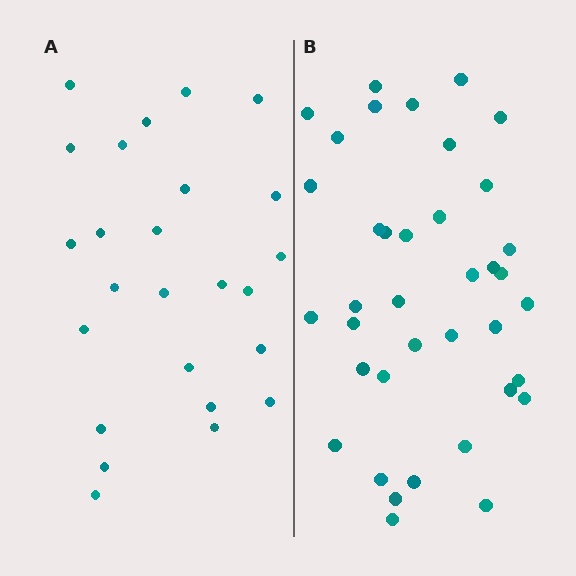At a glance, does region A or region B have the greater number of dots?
Region B (the right region) has more dots.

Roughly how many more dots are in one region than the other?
Region B has approximately 15 more dots than region A.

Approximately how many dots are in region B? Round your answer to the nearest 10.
About 40 dots. (The exact count is 38, which rounds to 40.)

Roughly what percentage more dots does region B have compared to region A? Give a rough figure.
About 50% more.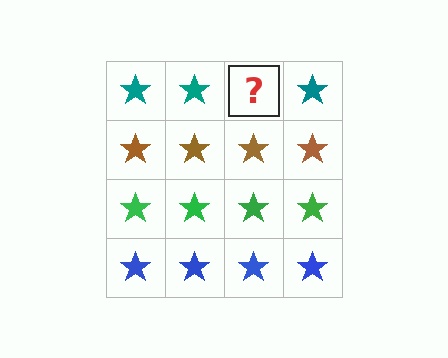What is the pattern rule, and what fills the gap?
The rule is that each row has a consistent color. The gap should be filled with a teal star.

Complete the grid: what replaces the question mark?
The question mark should be replaced with a teal star.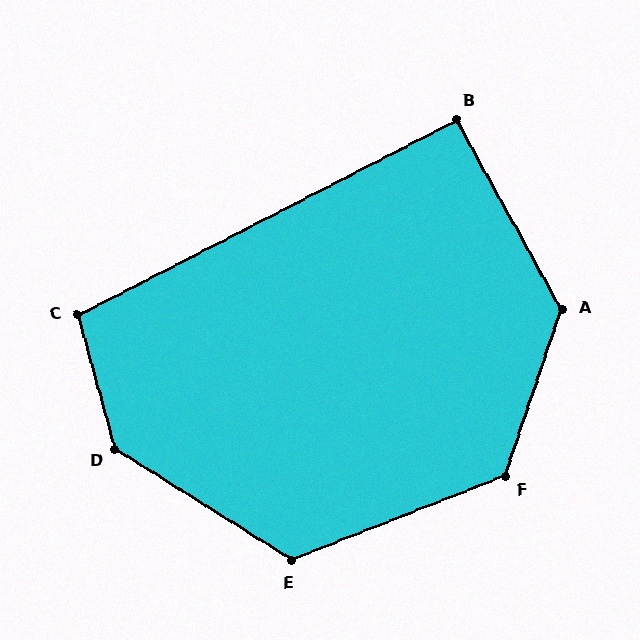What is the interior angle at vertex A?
Approximately 132 degrees (obtuse).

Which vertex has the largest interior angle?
D, at approximately 138 degrees.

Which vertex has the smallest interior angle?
B, at approximately 92 degrees.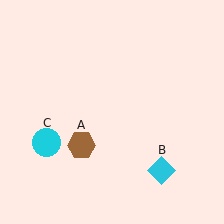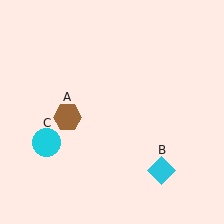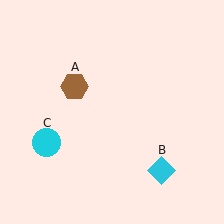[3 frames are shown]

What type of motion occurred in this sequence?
The brown hexagon (object A) rotated clockwise around the center of the scene.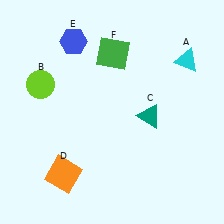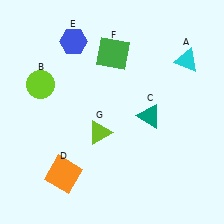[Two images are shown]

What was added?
A lime triangle (G) was added in Image 2.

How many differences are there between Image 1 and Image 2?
There is 1 difference between the two images.